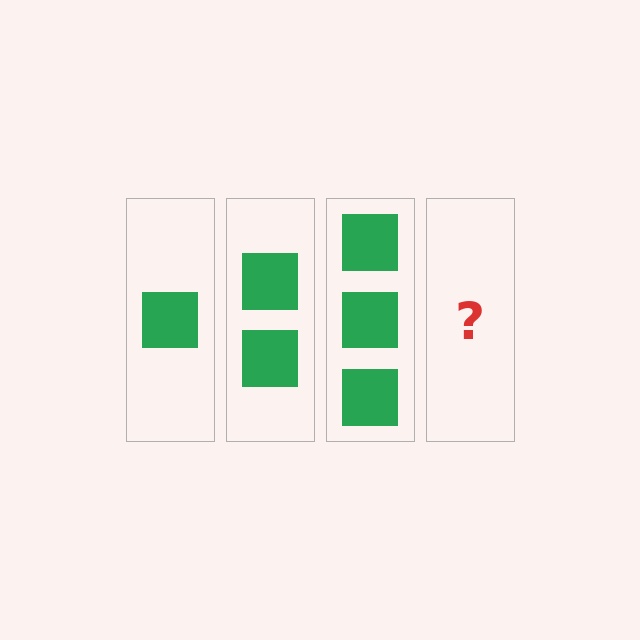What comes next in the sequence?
The next element should be 4 squares.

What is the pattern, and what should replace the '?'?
The pattern is that each step adds one more square. The '?' should be 4 squares.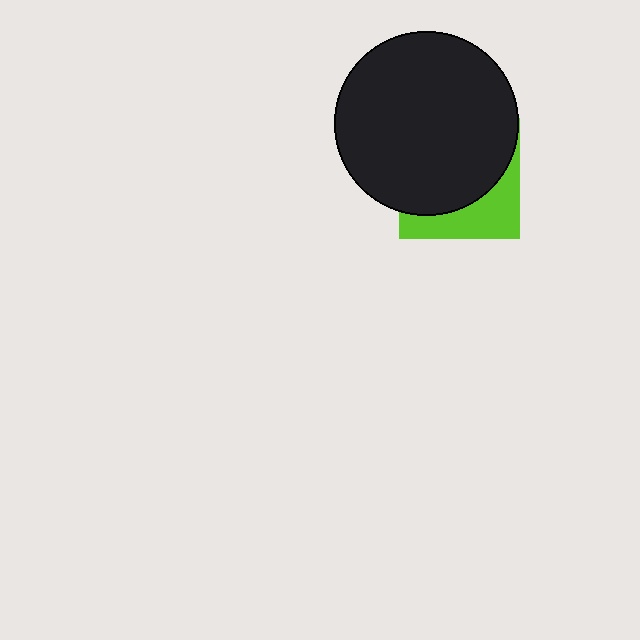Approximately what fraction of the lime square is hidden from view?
Roughly 68% of the lime square is hidden behind the black circle.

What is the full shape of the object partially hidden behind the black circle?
The partially hidden object is a lime square.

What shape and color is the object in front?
The object in front is a black circle.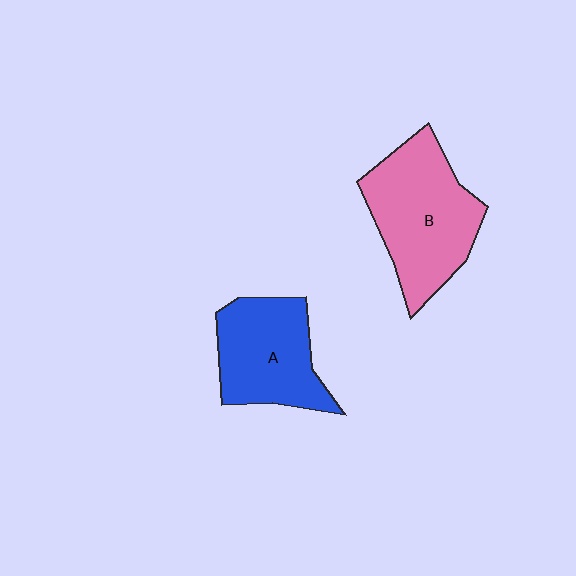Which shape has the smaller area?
Shape A (blue).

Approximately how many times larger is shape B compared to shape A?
Approximately 1.3 times.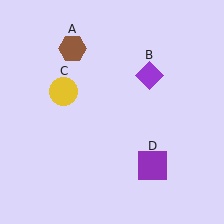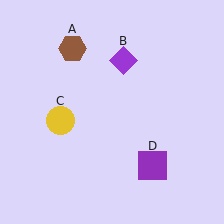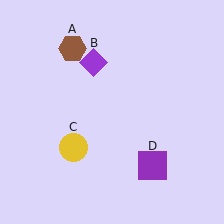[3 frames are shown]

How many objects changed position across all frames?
2 objects changed position: purple diamond (object B), yellow circle (object C).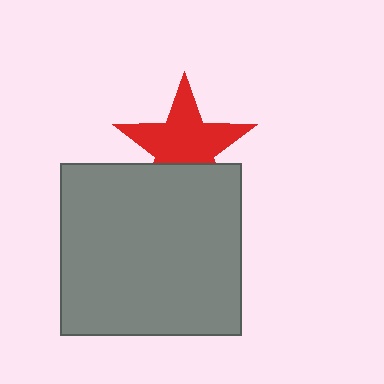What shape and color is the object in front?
The object in front is a gray rectangle.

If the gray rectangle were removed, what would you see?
You would see the complete red star.